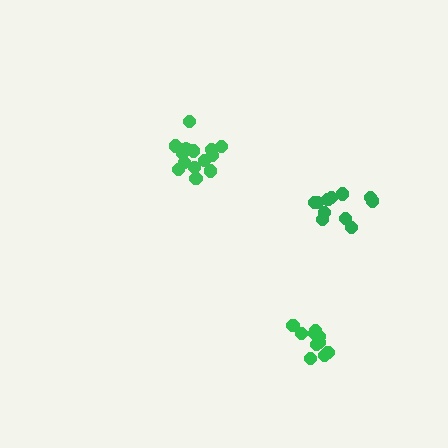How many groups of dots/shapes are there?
There are 3 groups.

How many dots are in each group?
Group 1: 11 dots, Group 2: 14 dots, Group 3: 10 dots (35 total).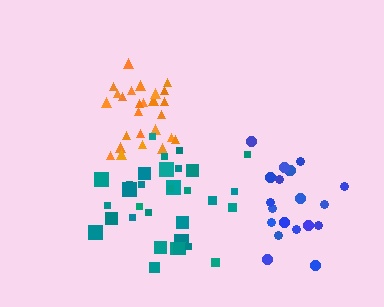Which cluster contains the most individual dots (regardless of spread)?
Teal (32).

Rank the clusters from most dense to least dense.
orange, teal, blue.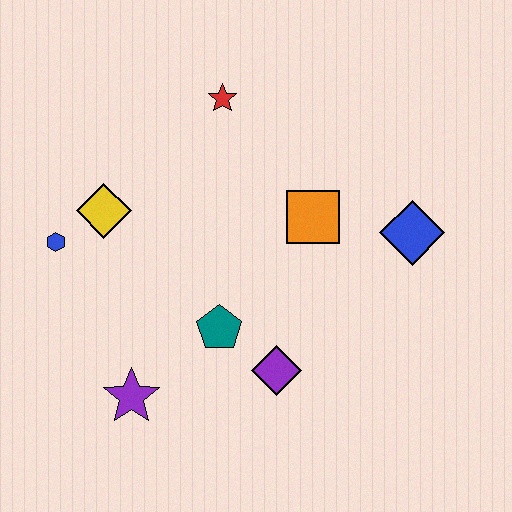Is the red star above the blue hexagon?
Yes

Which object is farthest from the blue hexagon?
The blue diamond is farthest from the blue hexagon.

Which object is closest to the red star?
The orange square is closest to the red star.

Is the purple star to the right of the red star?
No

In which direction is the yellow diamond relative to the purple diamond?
The yellow diamond is to the left of the purple diamond.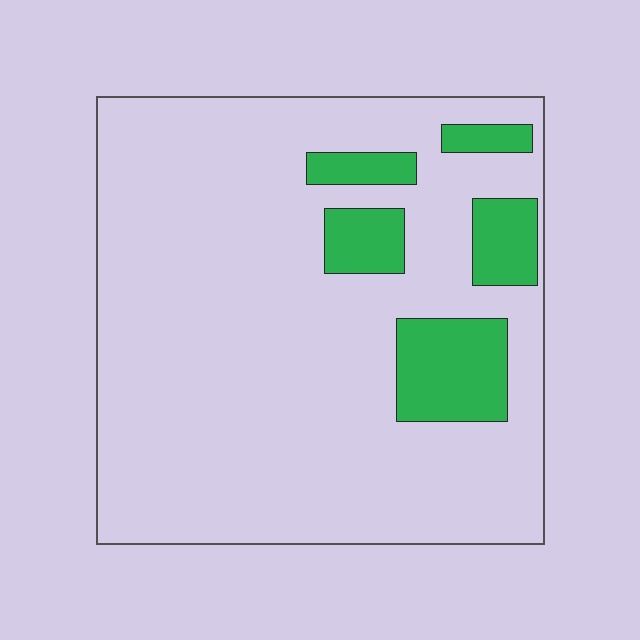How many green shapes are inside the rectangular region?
5.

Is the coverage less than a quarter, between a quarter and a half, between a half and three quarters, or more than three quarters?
Less than a quarter.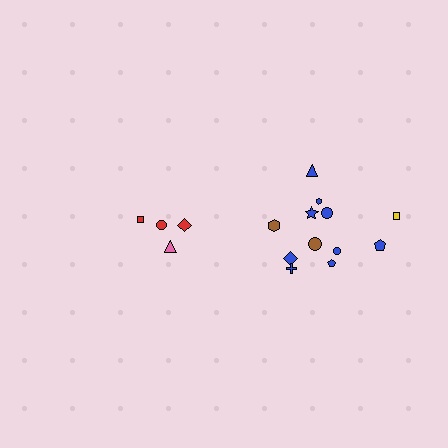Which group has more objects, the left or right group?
The right group.